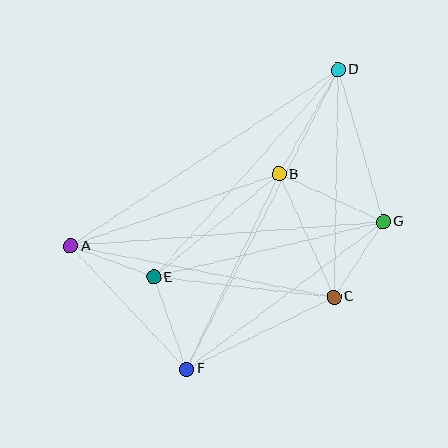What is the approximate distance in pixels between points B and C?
The distance between B and C is approximately 135 pixels.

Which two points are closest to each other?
Points A and E are closest to each other.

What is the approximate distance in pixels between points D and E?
The distance between D and E is approximately 277 pixels.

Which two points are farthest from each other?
Points D and F are farthest from each other.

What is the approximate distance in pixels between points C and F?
The distance between C and F is approximately 164 pixels.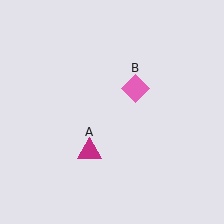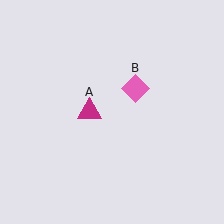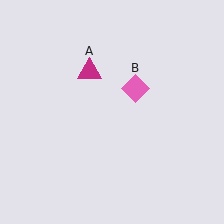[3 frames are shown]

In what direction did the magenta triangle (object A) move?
The magenta triangle (object A) moved up.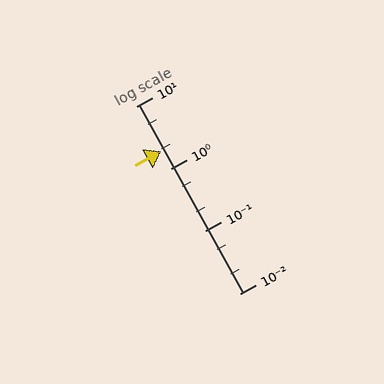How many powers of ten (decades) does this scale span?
The scale spans 3 decades, from 0.01 to 10.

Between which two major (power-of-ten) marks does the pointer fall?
The pointer is between 1 and 10.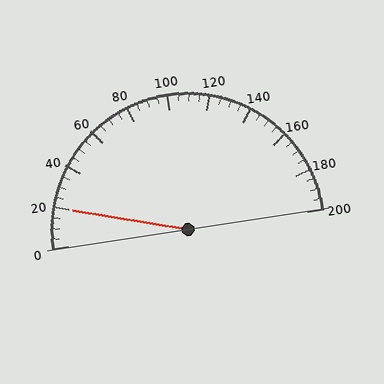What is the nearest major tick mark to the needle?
The nearest major tick mark is 20.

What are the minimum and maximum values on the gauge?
The gauge ranges from 0 to 200.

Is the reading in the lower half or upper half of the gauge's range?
The reading is in the lower half of the range (0 to 200).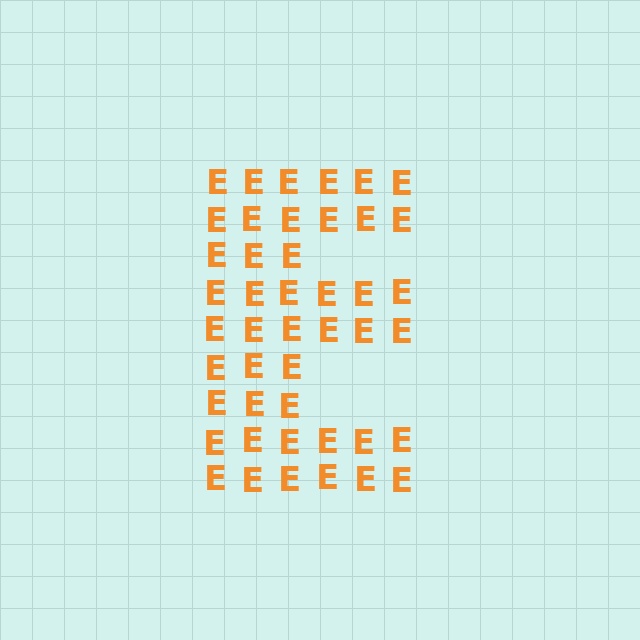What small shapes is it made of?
It is made of small letter E's.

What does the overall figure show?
The overall figure shows the letter E.